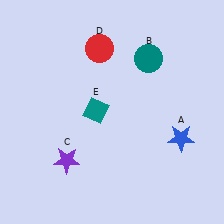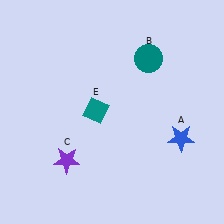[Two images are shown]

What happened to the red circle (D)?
The red circle (D) was removed in Image 2. It was in the top-left area of Image 1.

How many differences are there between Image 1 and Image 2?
There is 1 difference between the two images.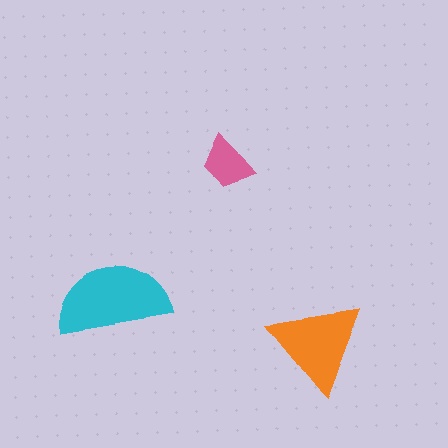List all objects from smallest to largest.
The pink trapezoid, the orange triangle, the cyan semicircle.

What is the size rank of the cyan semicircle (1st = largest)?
1st.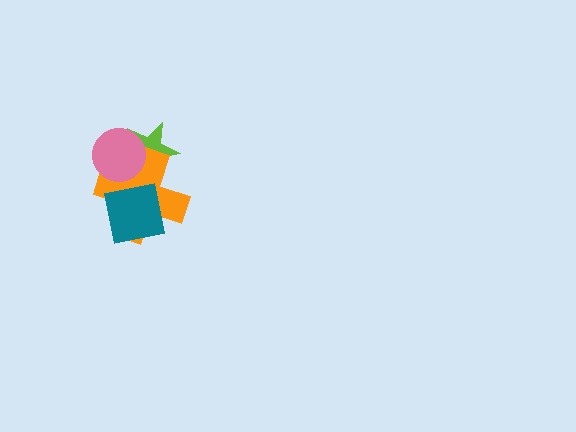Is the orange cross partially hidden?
Yes, it is partially covered by another shape.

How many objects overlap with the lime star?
2 objects overlap with the lime star.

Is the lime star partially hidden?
Yes, it is partially covered by another shape.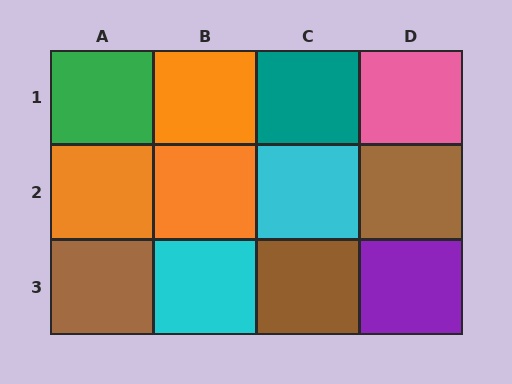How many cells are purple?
1 cell is purple.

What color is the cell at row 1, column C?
Teal.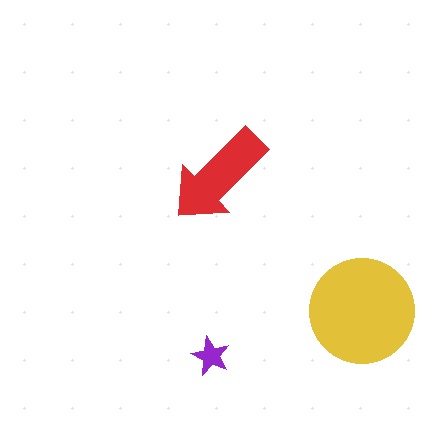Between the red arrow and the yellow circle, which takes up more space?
The yellow circle.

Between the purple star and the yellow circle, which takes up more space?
The yellow circle.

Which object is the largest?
The yellow circle.